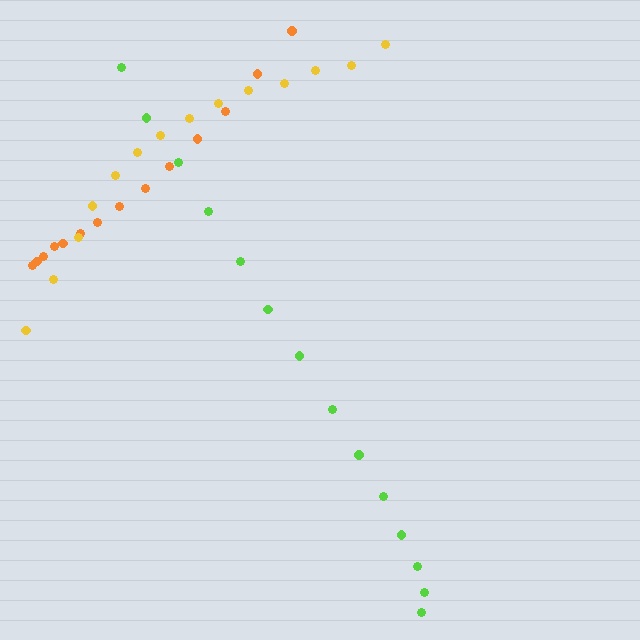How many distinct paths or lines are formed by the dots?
There are 3 distinct paths.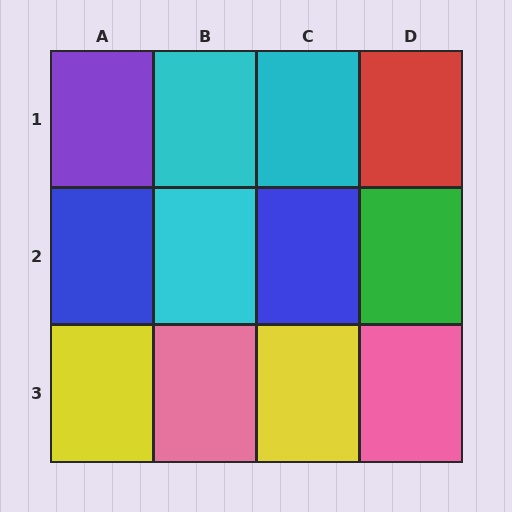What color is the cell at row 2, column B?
Cyan.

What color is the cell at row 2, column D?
Green.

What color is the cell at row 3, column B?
Pink.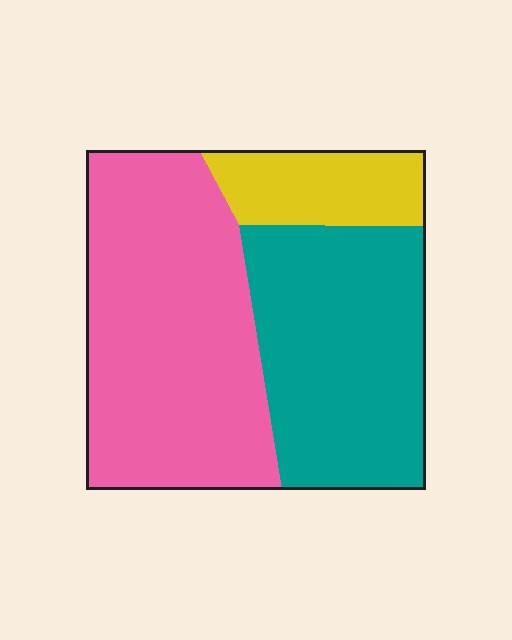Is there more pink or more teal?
Pink.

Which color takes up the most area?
Pink, at roughly 50%.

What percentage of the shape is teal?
Teal takes up between a third and a half of the shape.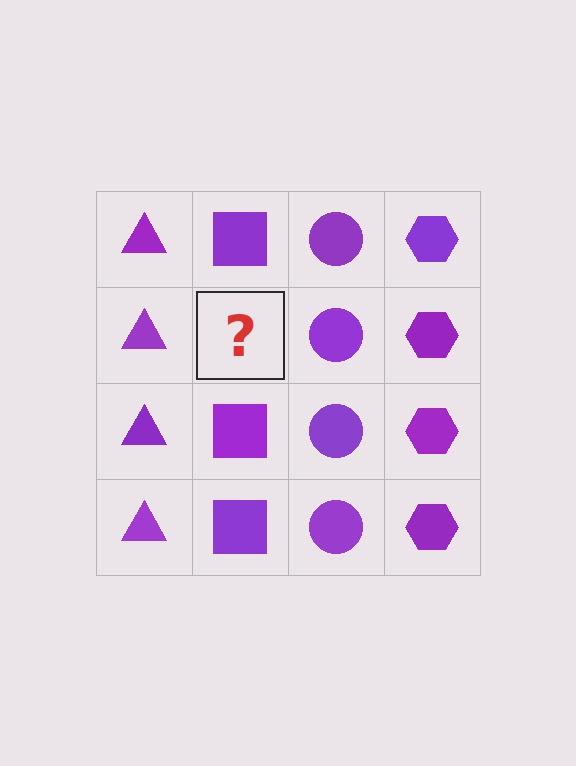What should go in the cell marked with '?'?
The missing cell should contain a purple square.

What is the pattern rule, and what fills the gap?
The rule is that each column has a consistent shape. The gap should be filled with a purple square.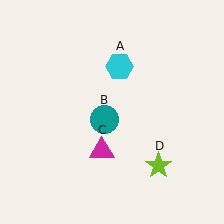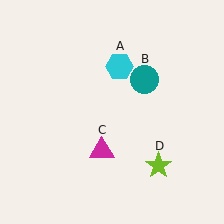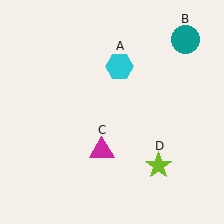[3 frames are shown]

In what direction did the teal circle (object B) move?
The teal circle (object B) moved up and to the right.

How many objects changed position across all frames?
1 object changed position: teal circle (object B).